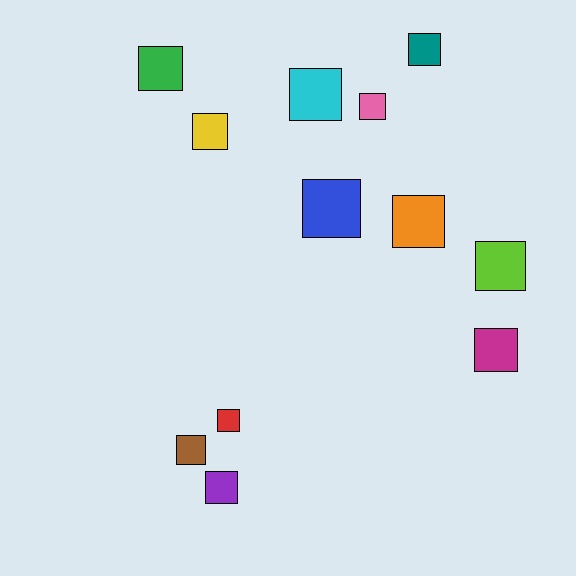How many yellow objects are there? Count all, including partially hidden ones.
There is 1 yellow object.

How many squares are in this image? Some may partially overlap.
There are 12 squares.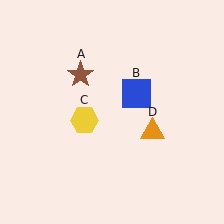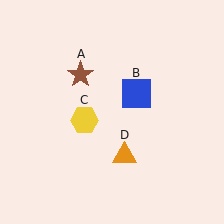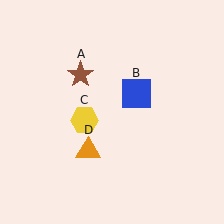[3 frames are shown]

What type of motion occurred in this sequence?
The orange triangle (object D) rotated clockwise around the center of the scene.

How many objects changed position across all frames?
1 object changed position: orange triangle (object D).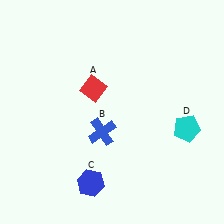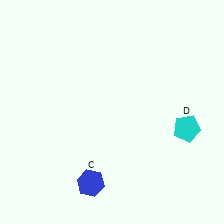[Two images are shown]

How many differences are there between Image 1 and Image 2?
There are 2 differences between the two images.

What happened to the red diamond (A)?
The red diamond (A) was removed in Image 2. It was in the top-left area of Image 1.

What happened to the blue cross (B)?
The blue cross (B) was removed in Image 2. It was in the bottom-left area of Image 1.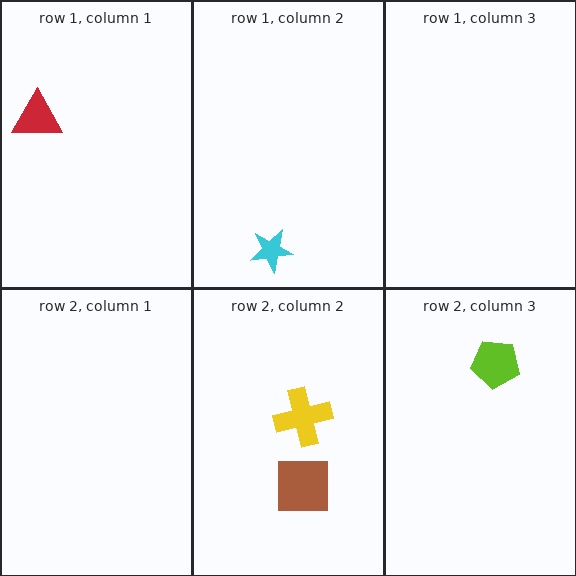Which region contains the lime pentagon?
The row 2, column 3 region.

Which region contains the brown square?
The row 2, column 2 region.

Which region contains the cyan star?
The row 1, column 2 region.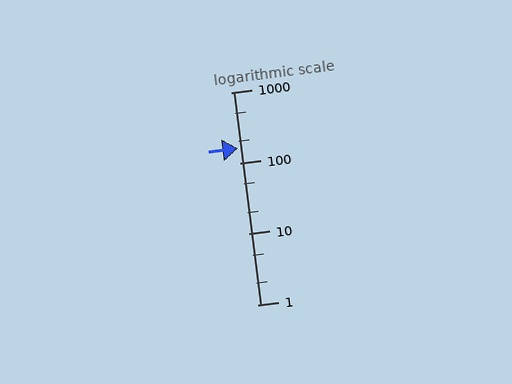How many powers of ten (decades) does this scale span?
The scale spans 3 decades, from 1 to 1000.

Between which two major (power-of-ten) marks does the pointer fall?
The pointer is between 100 and 1000.